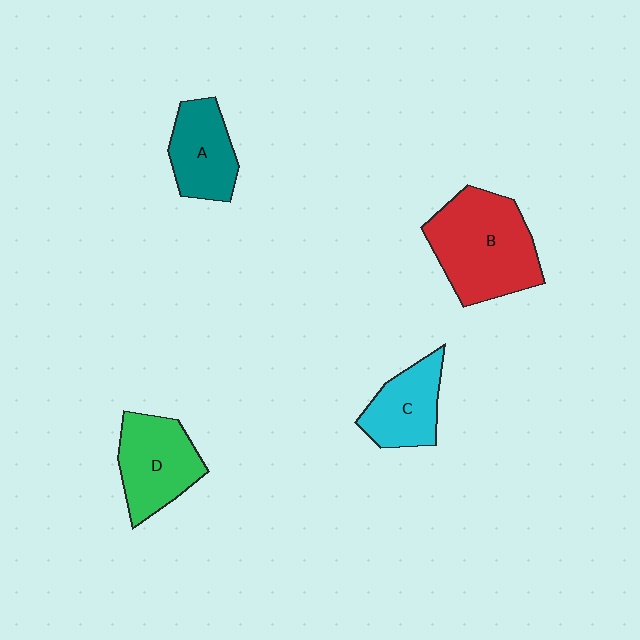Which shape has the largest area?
Shape B (red).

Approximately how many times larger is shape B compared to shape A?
Approximately 1.7 times.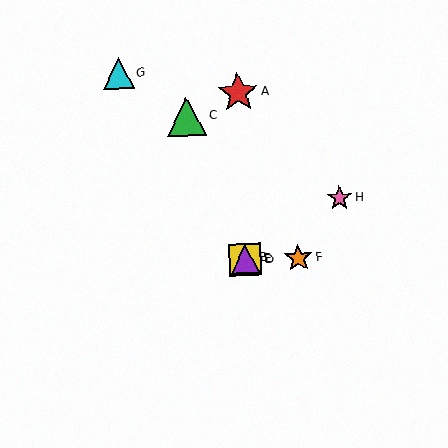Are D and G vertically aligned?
No, D is at x≈245 and G is at x≈118.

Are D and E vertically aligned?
Yes, both are at x≈245.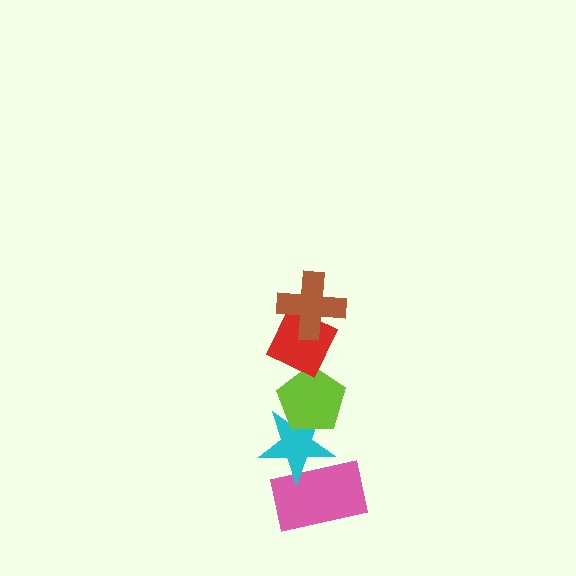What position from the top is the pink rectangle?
The pink rectangle is 5th from the top.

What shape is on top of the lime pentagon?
The red diamond is on top of the lime pentagon.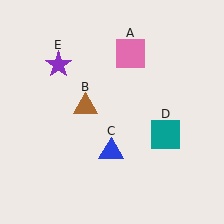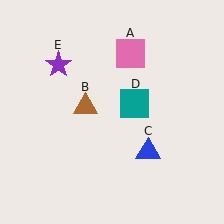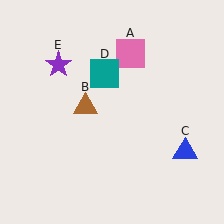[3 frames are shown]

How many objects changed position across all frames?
2 objects changed position: blue triangle (object C), teal square (object D).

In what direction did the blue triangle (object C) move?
The blue triangle (object C) moved right.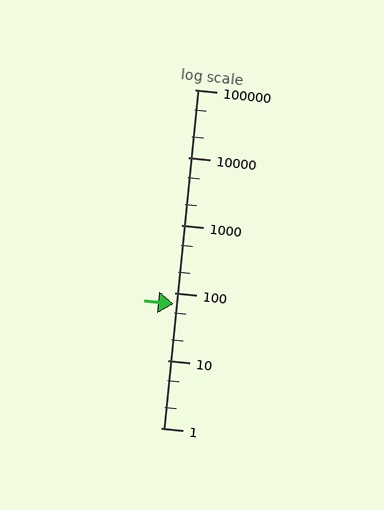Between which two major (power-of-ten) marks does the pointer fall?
The pointer is between 10 and 100.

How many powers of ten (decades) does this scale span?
The scale spans 5 decades, from 1 to 100000.